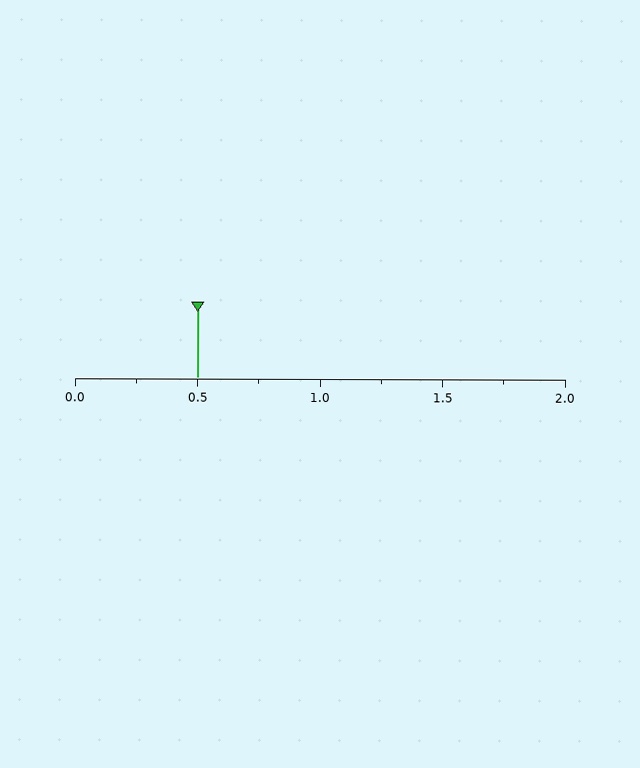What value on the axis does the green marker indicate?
The marker indicates approximately 0.5.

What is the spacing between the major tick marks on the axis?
The major ticks are spaced 0.5 apart.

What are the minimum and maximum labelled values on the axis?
The axis runs from 0.0 to 2.0.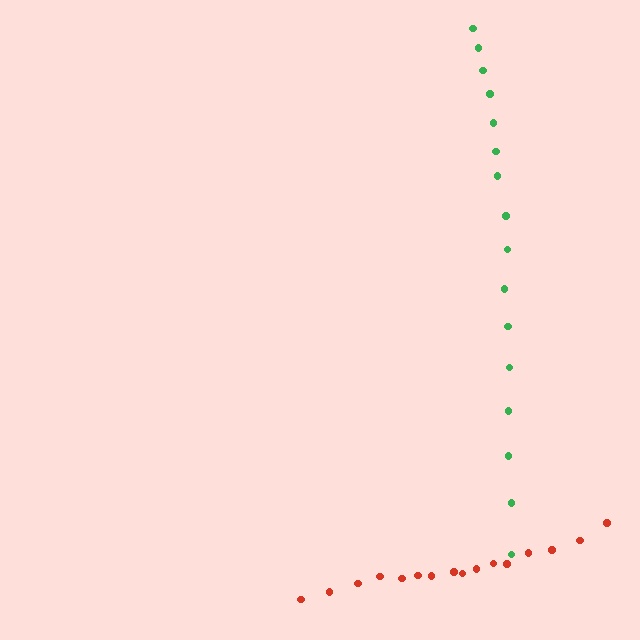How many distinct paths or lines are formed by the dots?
There are 2 distinct paths.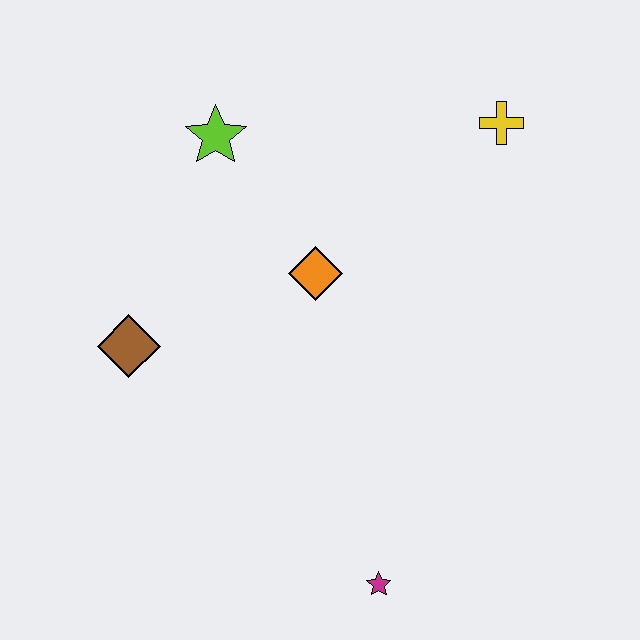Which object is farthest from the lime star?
The magenta star is farthest from the lime star.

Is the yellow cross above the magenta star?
Yes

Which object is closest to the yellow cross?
The orange diamond is closest to the yellow cross.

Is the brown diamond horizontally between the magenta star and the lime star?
No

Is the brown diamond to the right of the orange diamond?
No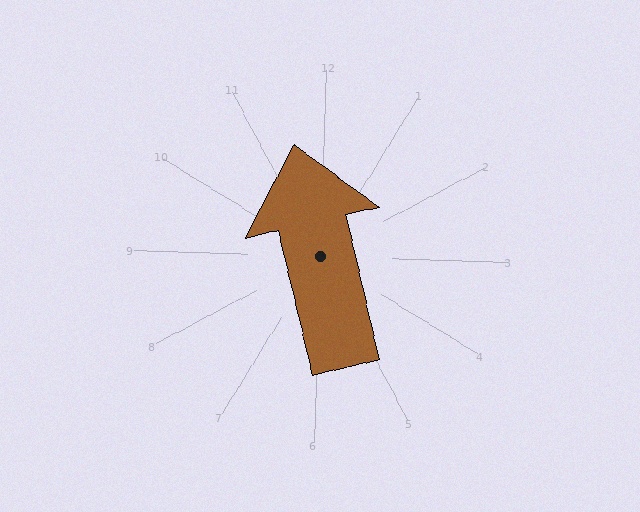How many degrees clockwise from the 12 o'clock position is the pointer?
Approximately 345 degrees.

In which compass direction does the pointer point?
North.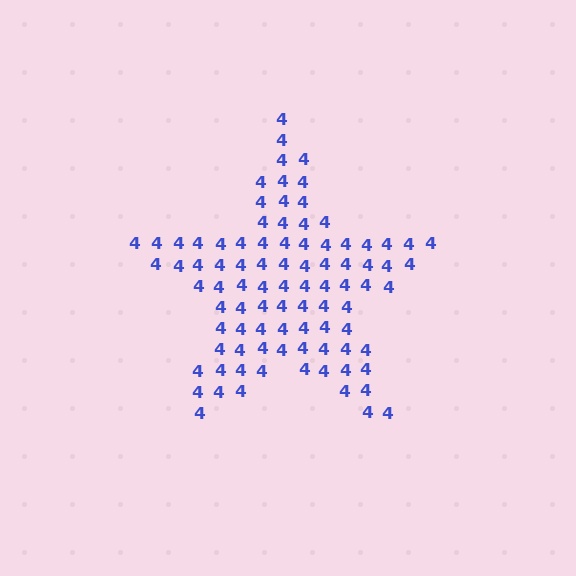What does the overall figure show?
The overall figure shows a star.